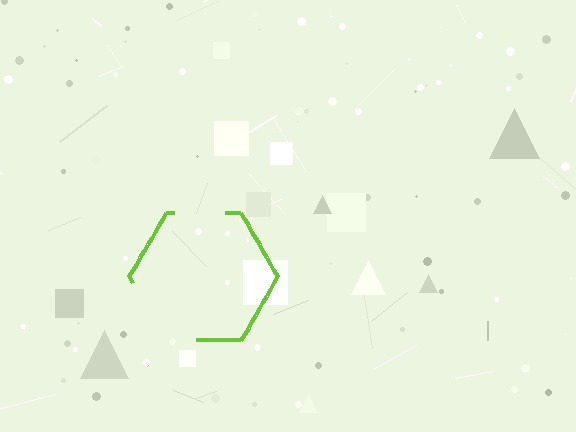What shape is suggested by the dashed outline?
The dashed outline suggests a hexagon.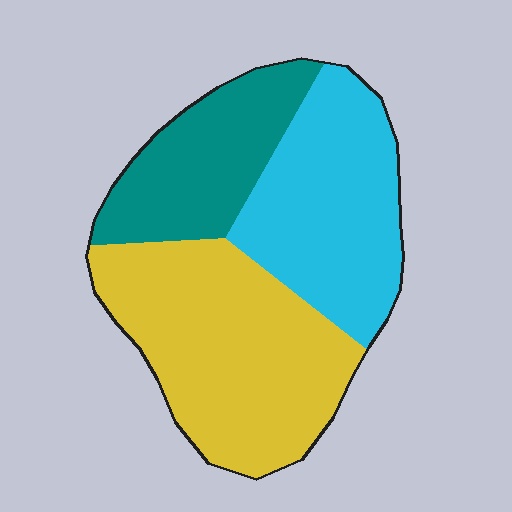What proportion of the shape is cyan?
Cyan takes up about one third (1/3) of the shape.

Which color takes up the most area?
Yellow, at roughly 45%.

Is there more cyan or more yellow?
Yellow.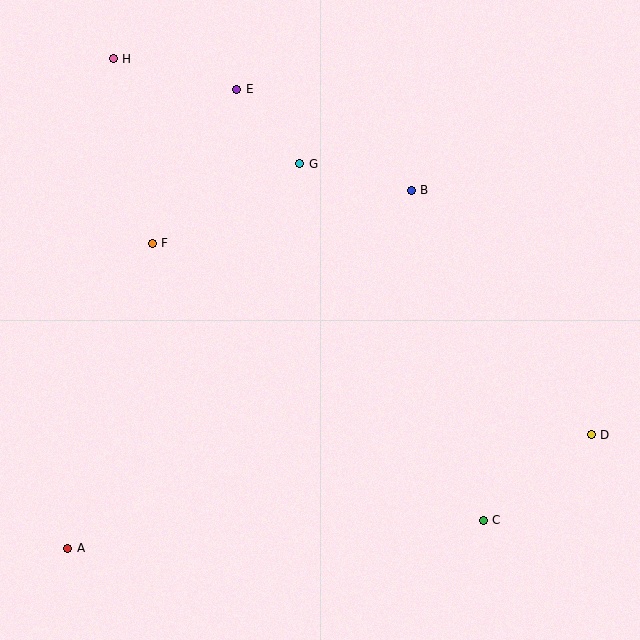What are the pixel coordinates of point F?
Point F is at (152, 243).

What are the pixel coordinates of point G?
Point G is at (300, 164).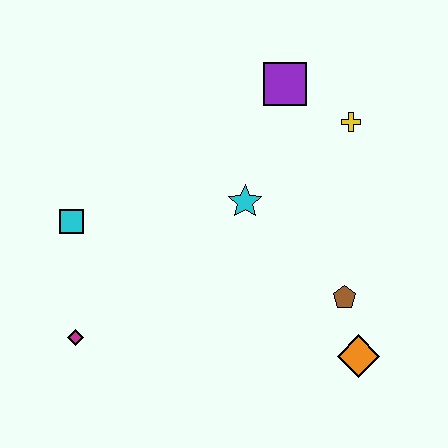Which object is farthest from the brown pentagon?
The cyan square is farthest from the brown pentagon.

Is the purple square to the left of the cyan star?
No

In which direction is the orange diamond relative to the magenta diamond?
The orange diamond is to the right of the magenta diamond.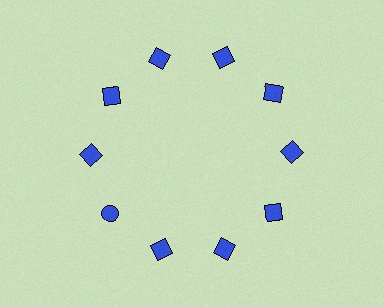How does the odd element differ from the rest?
It has a different shape: circle instead of square.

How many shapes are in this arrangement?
There are 10 shapes arranged in a ring pattern.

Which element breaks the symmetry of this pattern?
The blue circle at roughly the 8 o'clock position breaks the symmetry. All other shapes are blue squares.